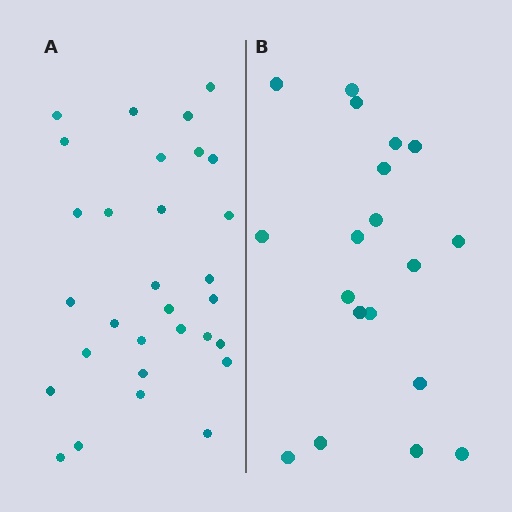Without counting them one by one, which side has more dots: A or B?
Region A (the left region) has more dots.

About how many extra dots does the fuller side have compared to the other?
Region A has roughly 12 or so more dots than region B.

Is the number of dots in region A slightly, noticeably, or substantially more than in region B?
Region A has substantially more. The ratio is roughly 1.6 to 1.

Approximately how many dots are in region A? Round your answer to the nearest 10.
About 30 dots.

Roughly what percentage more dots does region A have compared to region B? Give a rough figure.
About 60% more.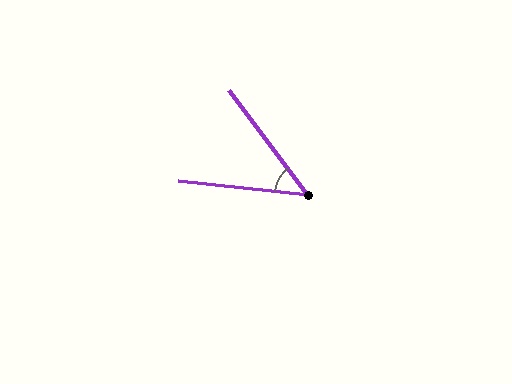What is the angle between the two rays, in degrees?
Approximately 47 degrees.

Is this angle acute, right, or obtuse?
It is acute.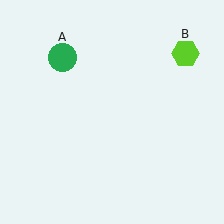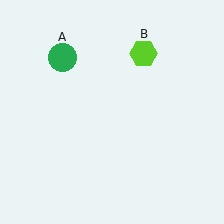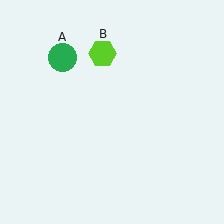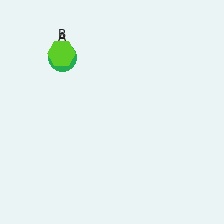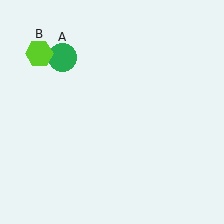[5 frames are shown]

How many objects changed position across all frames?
1 object changed position: lime hexagon (object B).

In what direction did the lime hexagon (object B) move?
The lime hexagon (object B) moved left.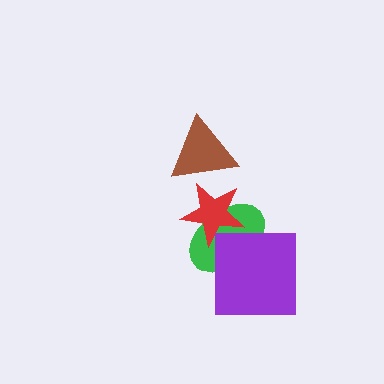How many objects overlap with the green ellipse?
2 objects overlap with the green ellipse.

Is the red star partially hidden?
No, no other shape covers it.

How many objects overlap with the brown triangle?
1 object overlaps with the brown triangle.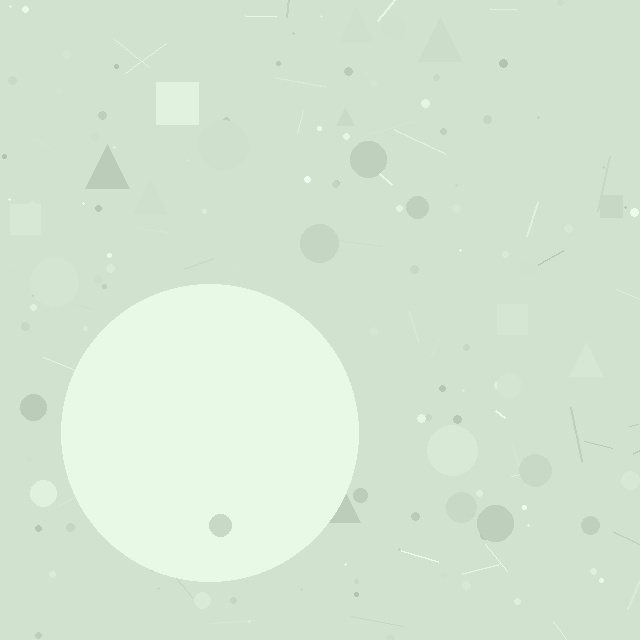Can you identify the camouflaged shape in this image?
The camouflaged shape is a circle.